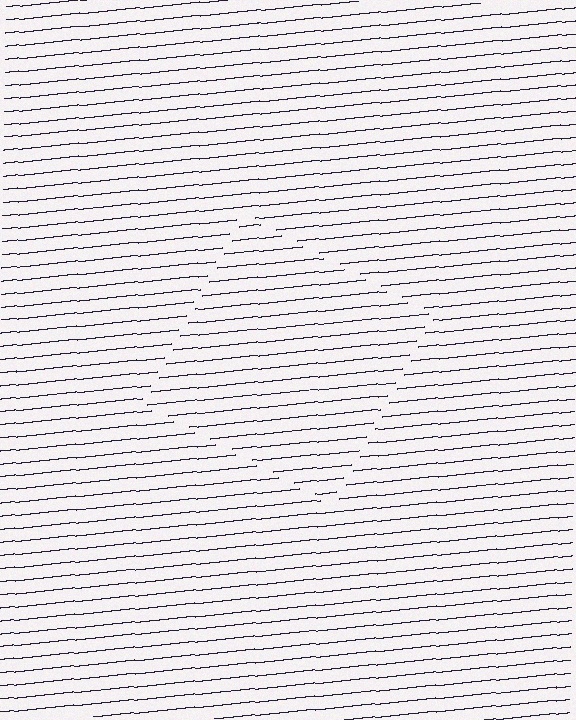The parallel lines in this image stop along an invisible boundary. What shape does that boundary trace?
An illusory square. The interior of the shape contains the same grating, shifted by half a period — the contour is defined by the phase discontinuity where line-ends from the inner and outer gratings abut.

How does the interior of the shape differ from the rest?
The interior of the shape contains the same grating, shifted by half a period — the contour is defined by the phase discontinuity where line-ends from the inner and outer gratings abut.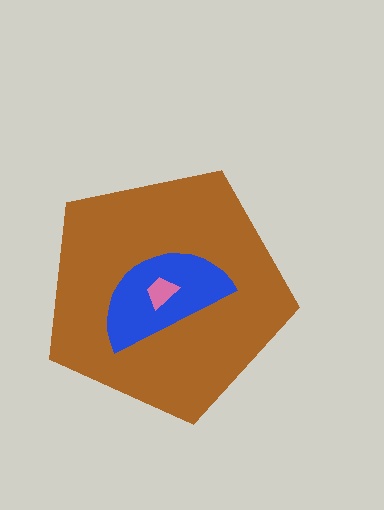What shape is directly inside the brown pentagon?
The blue semicircle.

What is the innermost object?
The pink trapezoid.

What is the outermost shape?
The brown pentagon.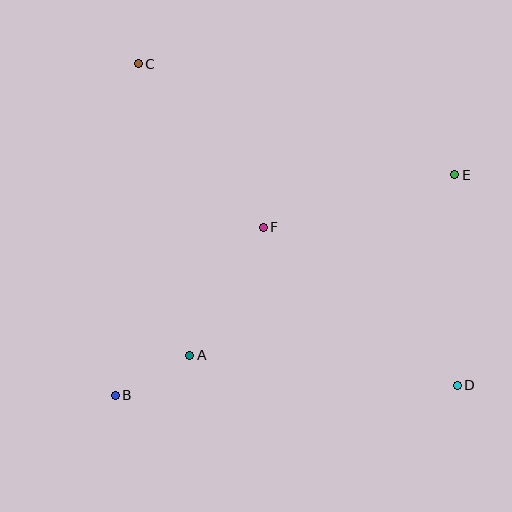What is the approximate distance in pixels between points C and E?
The distance between C and E is approximately 336 pixels.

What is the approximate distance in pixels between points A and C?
The distance between A and C is approximately 296 pixels.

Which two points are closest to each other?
Points A and B are closest to each other.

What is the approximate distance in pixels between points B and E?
The distance between B and E is approximately 405 pixels.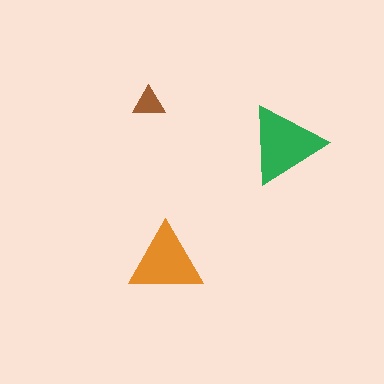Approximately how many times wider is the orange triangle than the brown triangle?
About 2.5 times wider.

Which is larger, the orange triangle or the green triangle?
The green one.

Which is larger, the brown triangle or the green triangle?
The green one.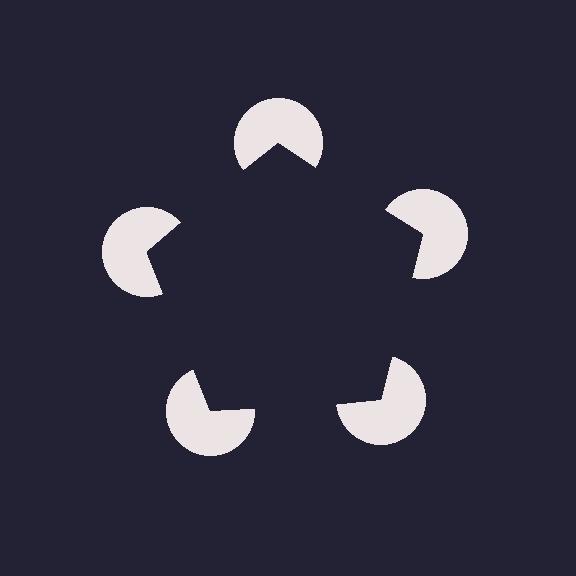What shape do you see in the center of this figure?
An illusory pentagon — its edges are inferred from the aligned wedge cuts in the pac-man discs, not physically drawn.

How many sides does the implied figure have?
5 sides.